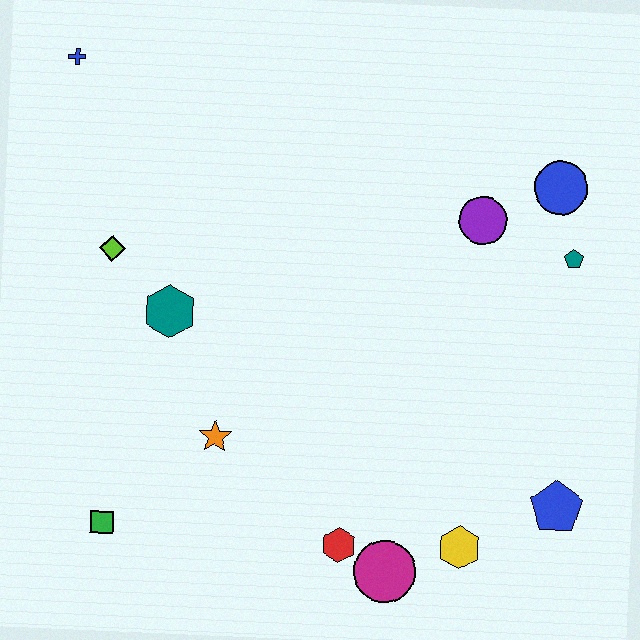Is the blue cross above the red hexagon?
Yes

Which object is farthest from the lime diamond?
The blue pentagon is farthest from the lime diamond.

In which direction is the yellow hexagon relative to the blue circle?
The yellow hexagon is below the blue circle.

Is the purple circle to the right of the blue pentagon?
No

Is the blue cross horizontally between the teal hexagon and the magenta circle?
No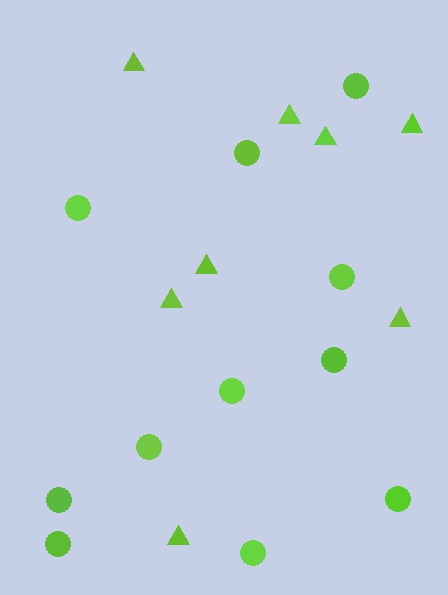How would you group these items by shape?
There are 2 groups: one group of circles (11) and one group of triangles (8).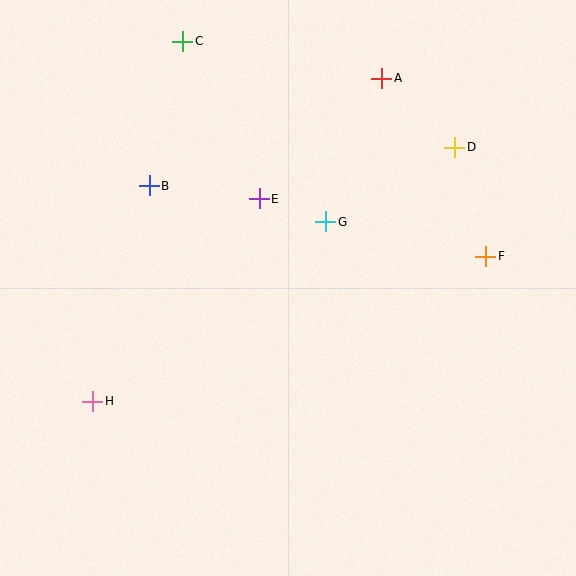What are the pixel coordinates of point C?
Point C is at (183, 41).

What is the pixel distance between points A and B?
The distance between A and B is 256 pixels.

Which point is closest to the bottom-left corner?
Point H is closest to the bottom-left corner.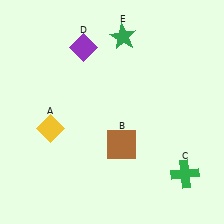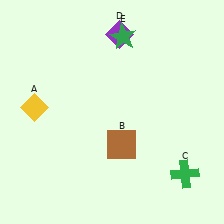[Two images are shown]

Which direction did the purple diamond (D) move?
The purple diamond (D) moved right.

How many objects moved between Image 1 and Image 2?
2 objects moved between the two images.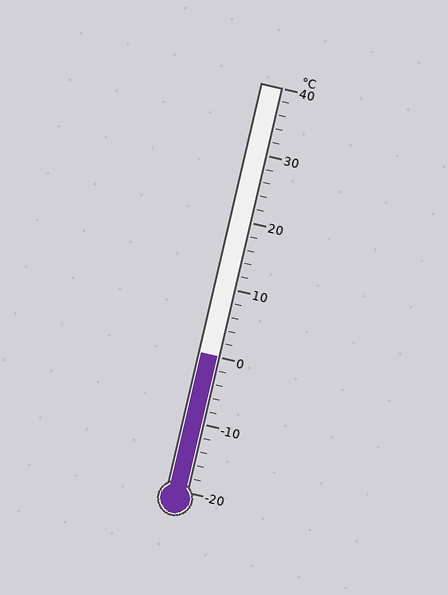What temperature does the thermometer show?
The thermometer shows approximately 0°C.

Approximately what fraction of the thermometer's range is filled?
The thermometer is filled to approximately 35% of its range.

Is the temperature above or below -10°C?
The temperature is above -10°C.